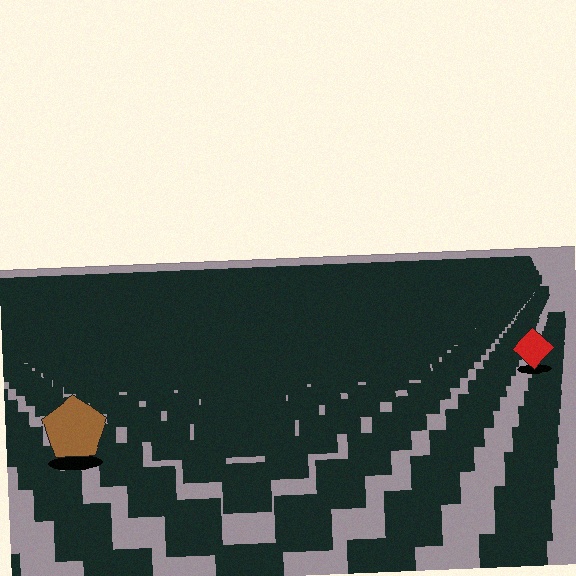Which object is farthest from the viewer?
The red diamond is farthest from the viewer. It appears smaller and the ground texture around it is denser.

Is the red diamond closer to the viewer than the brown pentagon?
No. The brown pentagon is closer — you can tell from the texture gradient: the ground texture is coarser near it.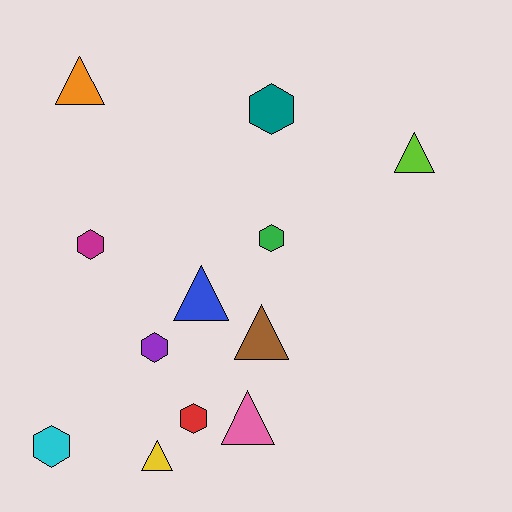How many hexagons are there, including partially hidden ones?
There are 6 hexagons.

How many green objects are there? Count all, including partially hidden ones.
There is 1 green object.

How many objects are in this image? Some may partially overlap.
There are 12 objects.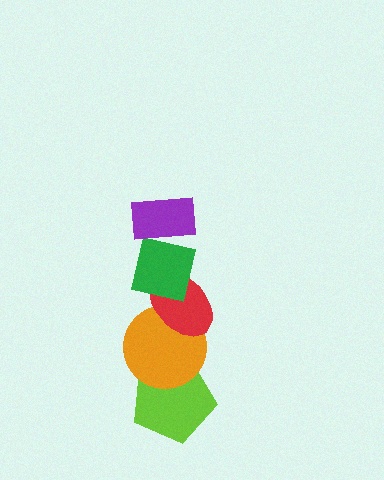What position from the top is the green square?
The green square is 2nd from the top.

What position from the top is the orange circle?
The orange circle is 4th from the top.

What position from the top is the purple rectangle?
The purple rectangle is 1st from the top.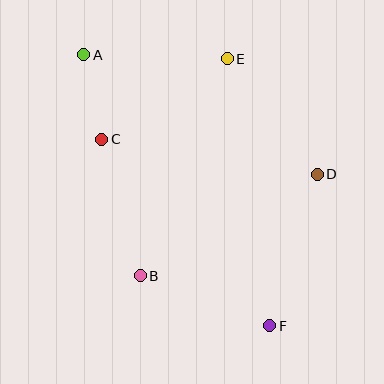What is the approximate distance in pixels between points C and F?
The distance between C and F is approximately 251 pixels.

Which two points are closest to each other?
Points A and C are closest to each other.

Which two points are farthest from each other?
Points A and F are farthest from each other.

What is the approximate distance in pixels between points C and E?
The distance between C and E is approximately 149 pixels.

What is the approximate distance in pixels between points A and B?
The distance between A and B is approximately 228 pixels.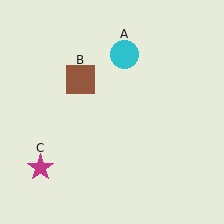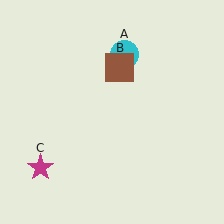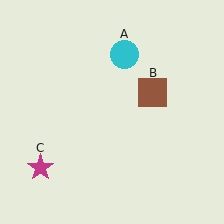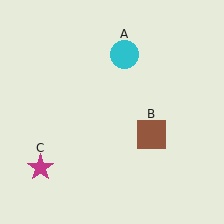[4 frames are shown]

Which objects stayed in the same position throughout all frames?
Cyan circle (object A) and magenta star (object C) remained stationary.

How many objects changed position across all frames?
1 object changed position: brown square (object B).